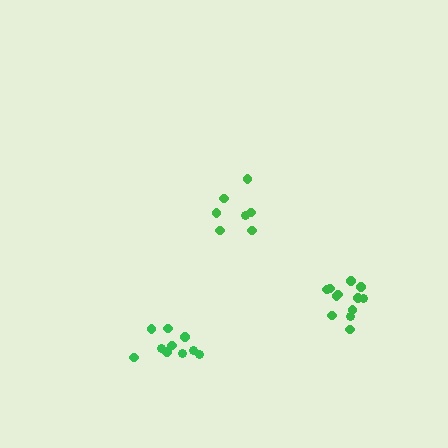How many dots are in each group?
Group 1: 10 dots, Group 2: 7 dots, Group 3: 12 dots (29 total).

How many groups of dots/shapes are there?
There are 3 groups.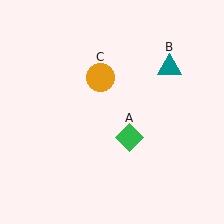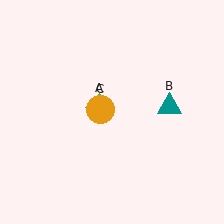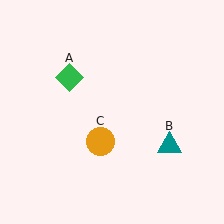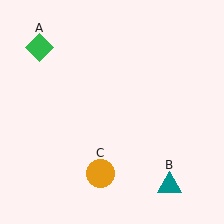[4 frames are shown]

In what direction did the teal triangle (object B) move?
The teal triangle (object B) moved down.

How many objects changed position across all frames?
3 objects changed position: green diamond (object A), teal triangle (object B), orange circle (object C).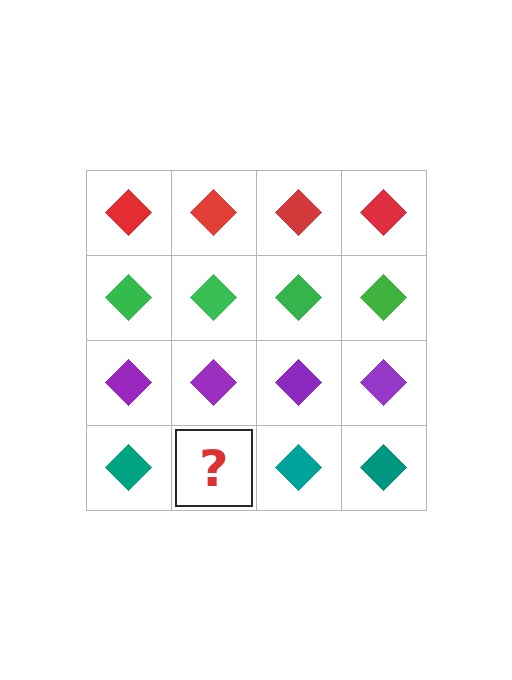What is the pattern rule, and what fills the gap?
The rule is that each row has a consistent color. The gap should be filled with a teal diamond.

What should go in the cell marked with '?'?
The missing cell should contain a teal diamond.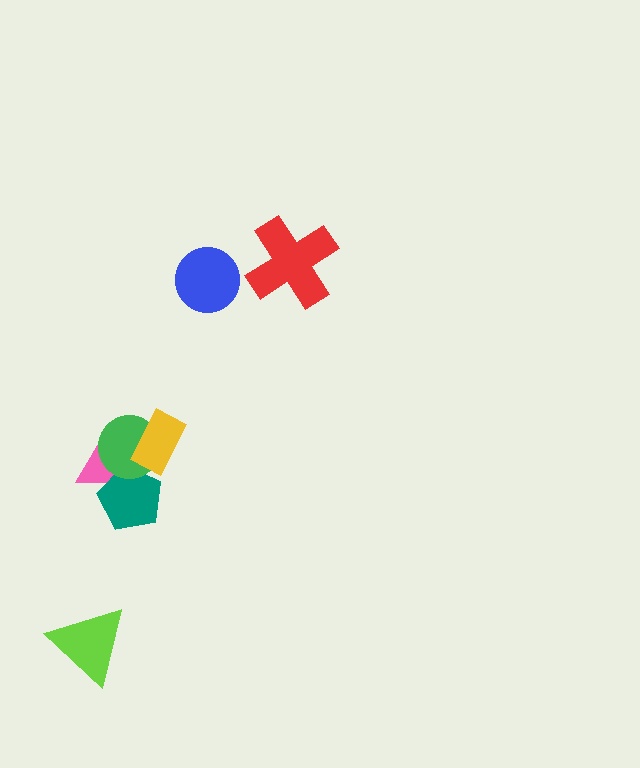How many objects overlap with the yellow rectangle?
2 objects overlap with the yellow rectangle.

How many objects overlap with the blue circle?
0 objects overlap with the blue circle.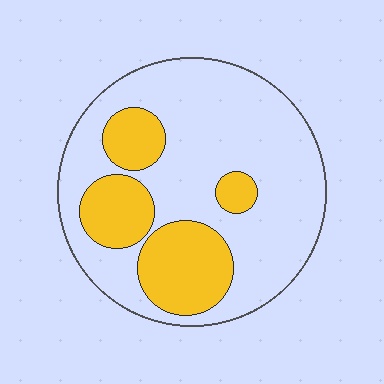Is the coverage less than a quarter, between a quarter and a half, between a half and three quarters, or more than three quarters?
Between a quarter and a half.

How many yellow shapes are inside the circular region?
4.